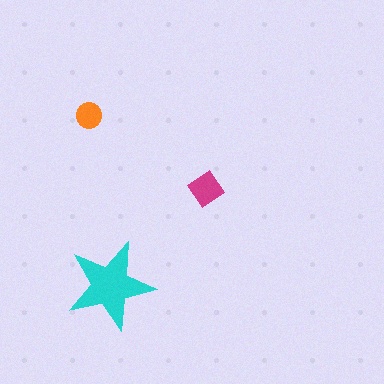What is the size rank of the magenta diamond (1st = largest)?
2nd.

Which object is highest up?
The orange circle is topmost.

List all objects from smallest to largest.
The orange circle, the magenta diamond, the cyan star.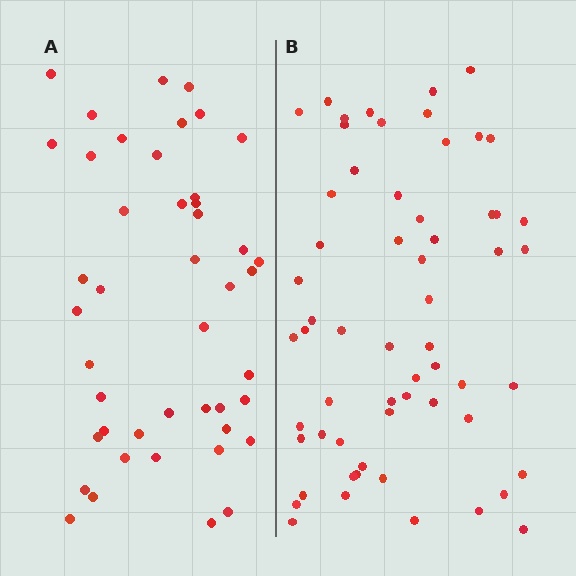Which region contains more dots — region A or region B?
Region B (the right region) has more dots.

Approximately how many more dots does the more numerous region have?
Region B has approximately 15 more dots than region A.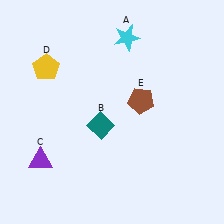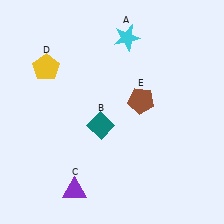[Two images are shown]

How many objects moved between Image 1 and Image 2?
1 object moved between the two images.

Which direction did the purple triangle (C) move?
The purple triangle (C) moved right.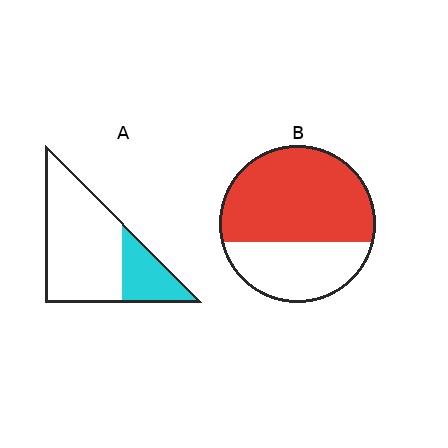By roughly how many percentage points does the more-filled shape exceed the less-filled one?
By roughly 40 percentage points (B over A).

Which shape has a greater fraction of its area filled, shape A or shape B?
Shape B.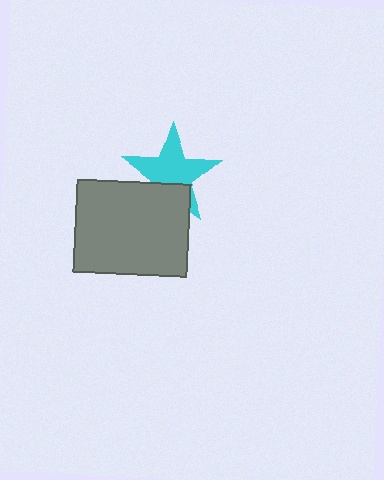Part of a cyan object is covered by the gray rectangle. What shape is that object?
It is a star.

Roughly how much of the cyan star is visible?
Most of it is visible (roughly 68%).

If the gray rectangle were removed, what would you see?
You would see the complete cyan star.